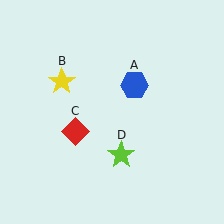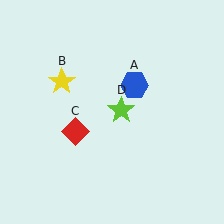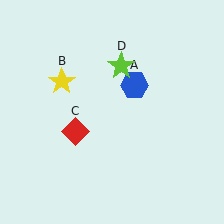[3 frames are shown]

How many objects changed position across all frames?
1 object changed position: lime star (object D).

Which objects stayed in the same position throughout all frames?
Blue hexagon (object A) and yellow star (object B) and red diamond (object C) remained stationary.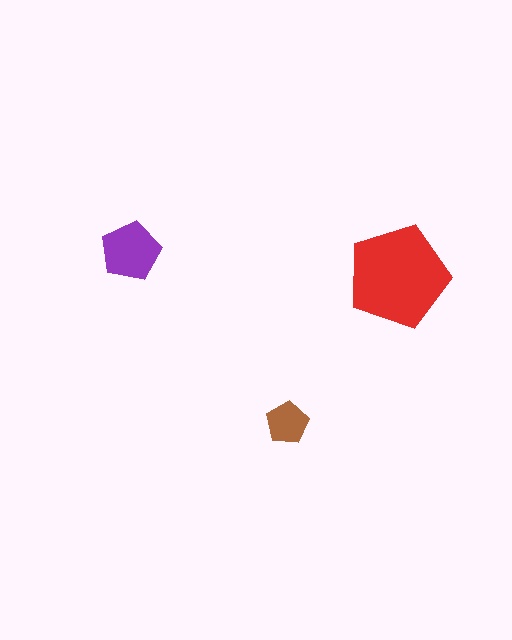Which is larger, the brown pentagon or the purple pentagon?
The purple one.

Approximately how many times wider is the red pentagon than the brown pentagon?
About 2.5 times wider.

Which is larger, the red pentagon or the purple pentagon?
The red one.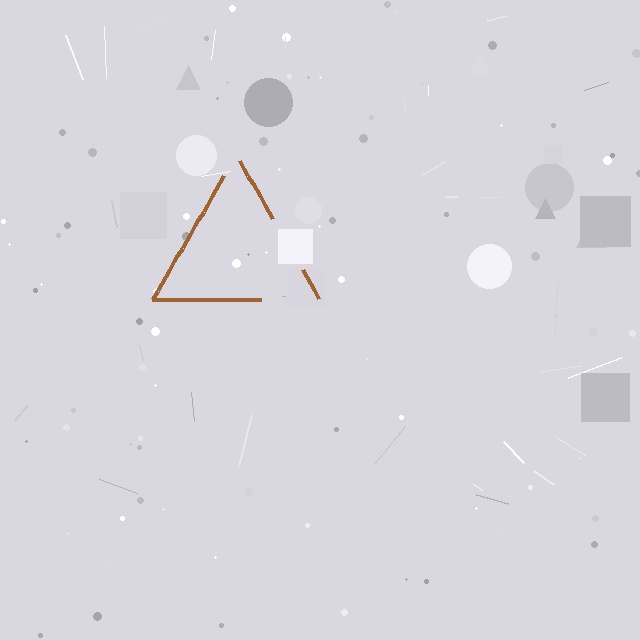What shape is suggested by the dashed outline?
The dashed outline suggests a triangle.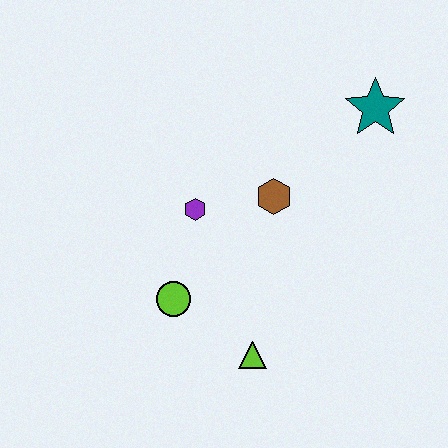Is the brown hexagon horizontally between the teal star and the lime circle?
Yes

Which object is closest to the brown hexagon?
The purple hexagon is closest to the brown hexagon.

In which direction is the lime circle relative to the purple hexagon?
The lime circle is below the purple hexagon.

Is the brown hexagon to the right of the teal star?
No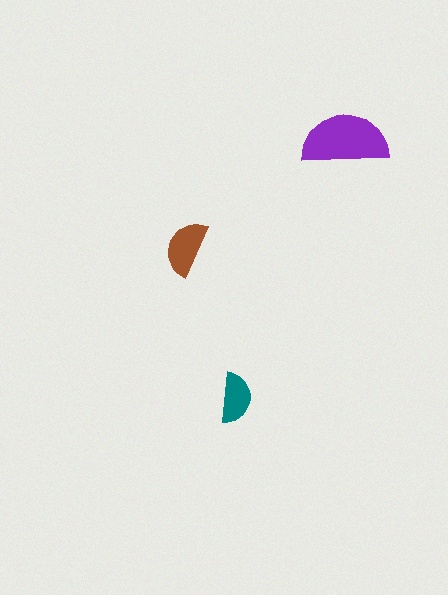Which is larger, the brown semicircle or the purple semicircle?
The purple one.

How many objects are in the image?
There are 3 objects in the image.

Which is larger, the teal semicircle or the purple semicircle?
The purple one.